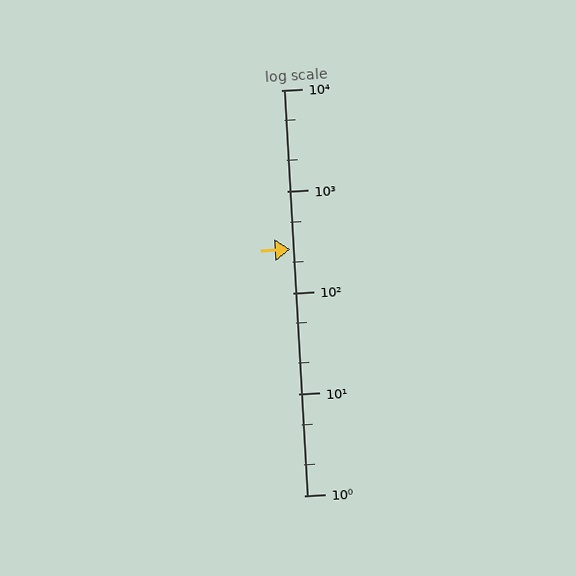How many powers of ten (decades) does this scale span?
The scale spans 4 decades, from 1 to 10000.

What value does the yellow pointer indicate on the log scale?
The pointer indicates approximately 270.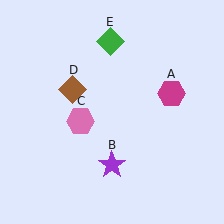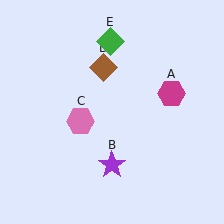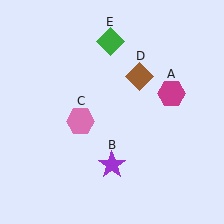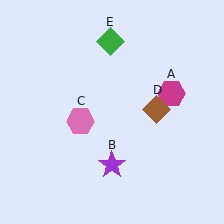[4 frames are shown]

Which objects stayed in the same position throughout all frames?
Magenta hexagon (object A) and purple star (object B) and pink hexagon (object C) and green diamond (object E) remained stationary.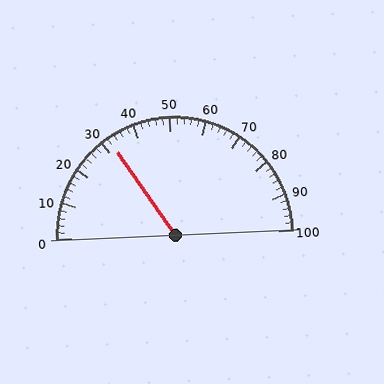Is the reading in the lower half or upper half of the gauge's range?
The reading is in the lower half of the range (0 to 100).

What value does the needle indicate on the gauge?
The needle indicates approximately 32.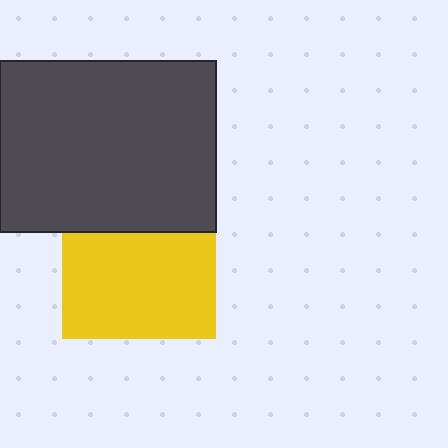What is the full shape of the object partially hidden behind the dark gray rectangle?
The partially hidden object is a yellow square.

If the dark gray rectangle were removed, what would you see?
You would see the complete yellow square.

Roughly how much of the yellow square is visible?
Most of it is visible (roughly 69%).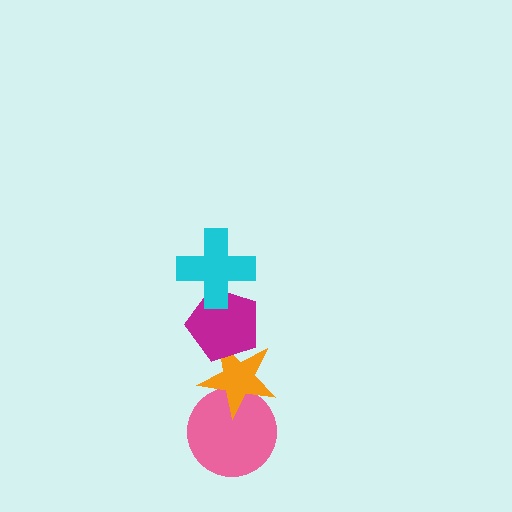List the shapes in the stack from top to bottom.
From top to bottom: the cyan cross, the magenta pentagon, the orange star, the pink circle.